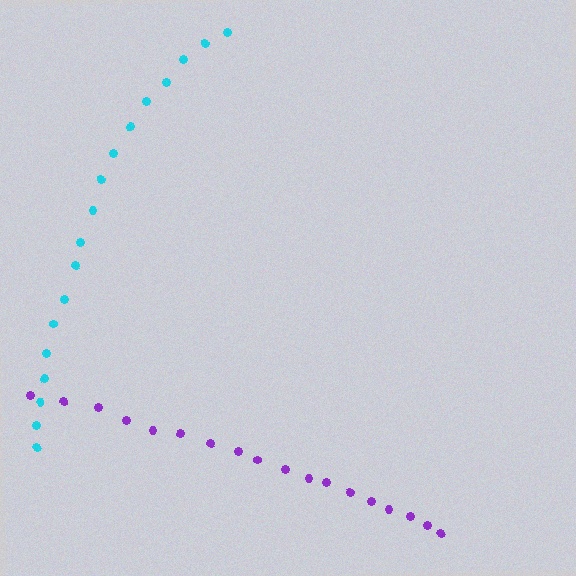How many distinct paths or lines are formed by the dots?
There are 2 distinct paths.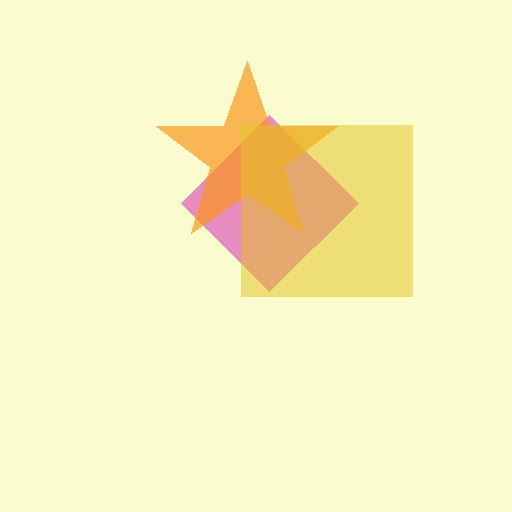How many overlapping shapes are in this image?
There are 3 overlapping shapes in the image.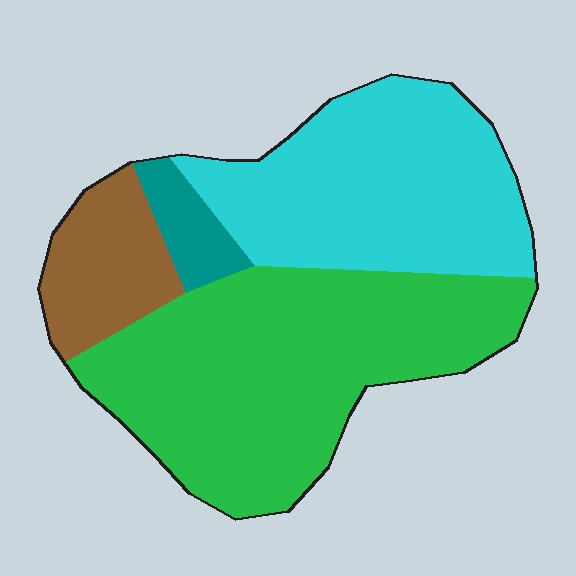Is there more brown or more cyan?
Cyan.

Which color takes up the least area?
Teal, at roughly 5%.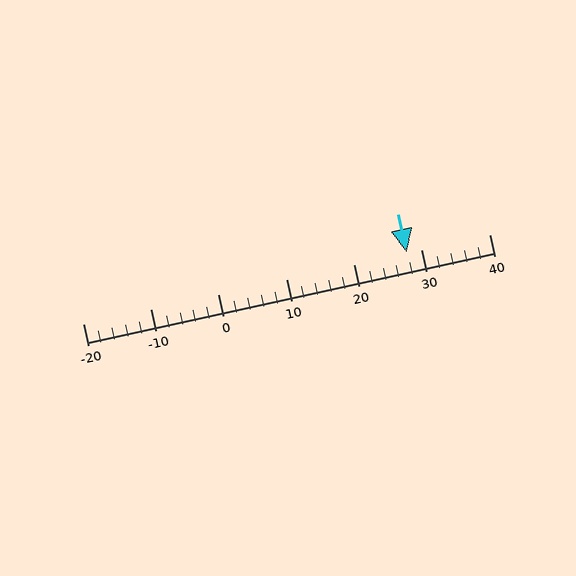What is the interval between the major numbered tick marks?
The major tick marks are spaced 10 units apart.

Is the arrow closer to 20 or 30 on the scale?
The arrow is closer to 30.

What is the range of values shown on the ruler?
The ruler shows values from -20 to 40.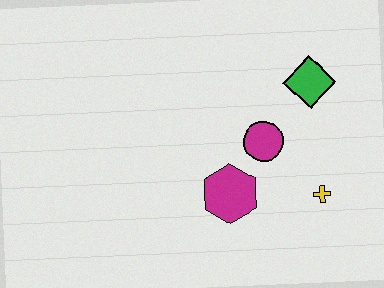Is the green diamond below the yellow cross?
No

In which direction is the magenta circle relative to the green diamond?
The magenta circle is below the green diamond.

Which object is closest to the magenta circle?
The magenta hexagon is closest to the magenta circle.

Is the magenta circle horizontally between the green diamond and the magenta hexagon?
Yes